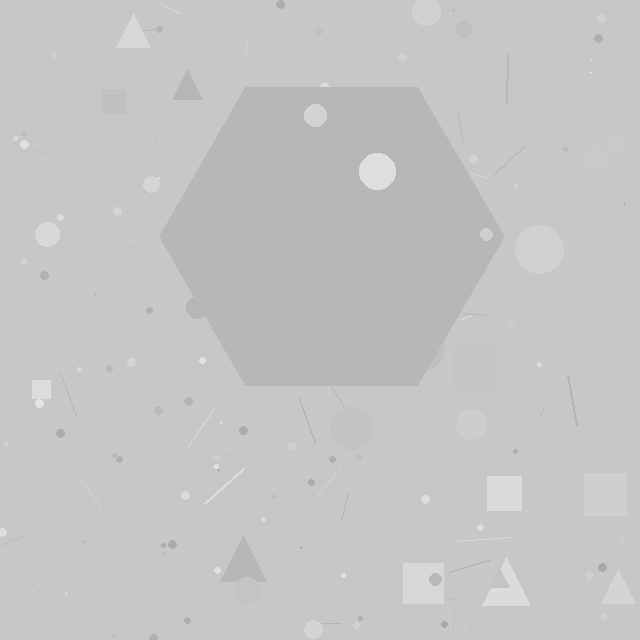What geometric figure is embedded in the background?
A hexagon is embedded in the background.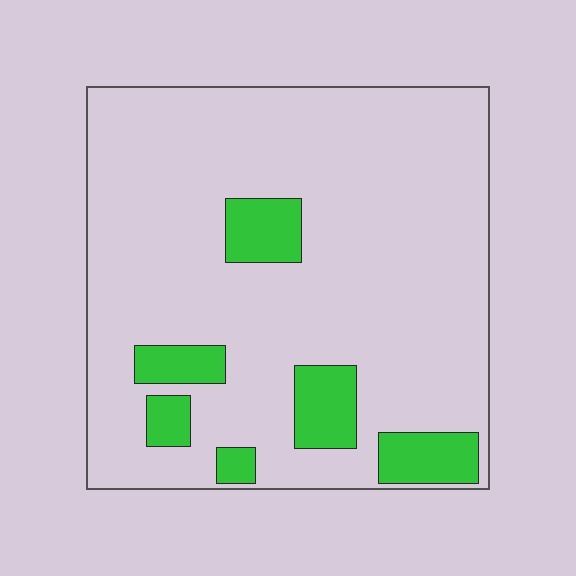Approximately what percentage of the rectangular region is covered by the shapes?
Approximately 15%.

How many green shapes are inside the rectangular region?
6.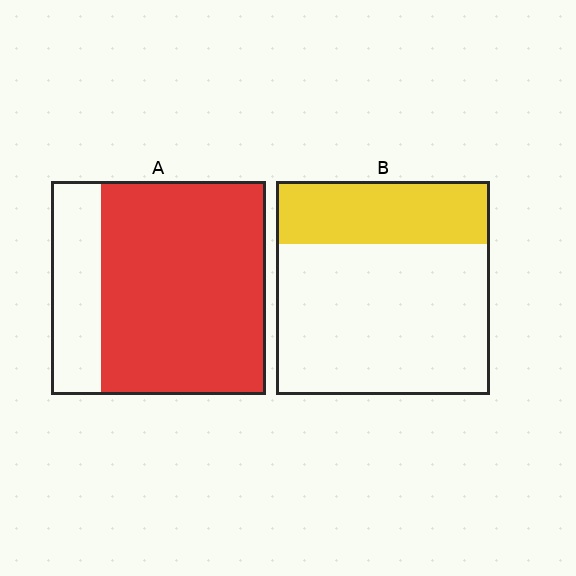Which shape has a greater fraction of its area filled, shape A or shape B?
Shape A.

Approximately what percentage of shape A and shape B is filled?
A is approximately 75% and B is approximately 30%.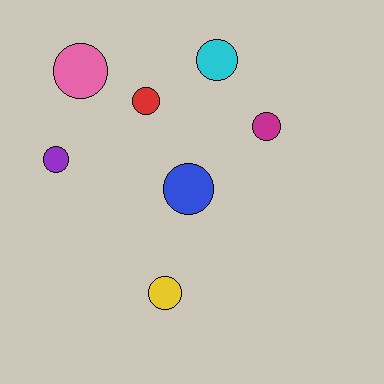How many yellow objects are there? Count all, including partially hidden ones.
There is 1 yellow object.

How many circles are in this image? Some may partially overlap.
There are 7 circles.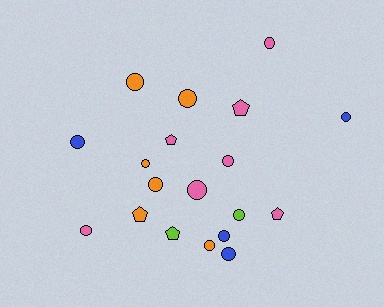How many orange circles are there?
There are 5 orange circles.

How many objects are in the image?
There are 19 objects.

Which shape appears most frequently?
Circle, with 14 objects.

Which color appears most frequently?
Pink, with 7 objects.